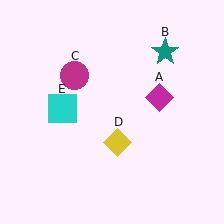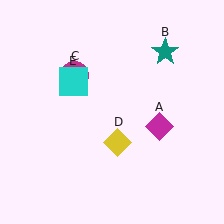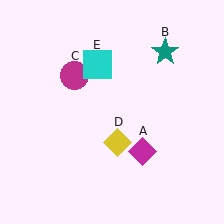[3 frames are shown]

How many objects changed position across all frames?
2 objects changed position: magenta diamond (object A), cyan square (object E).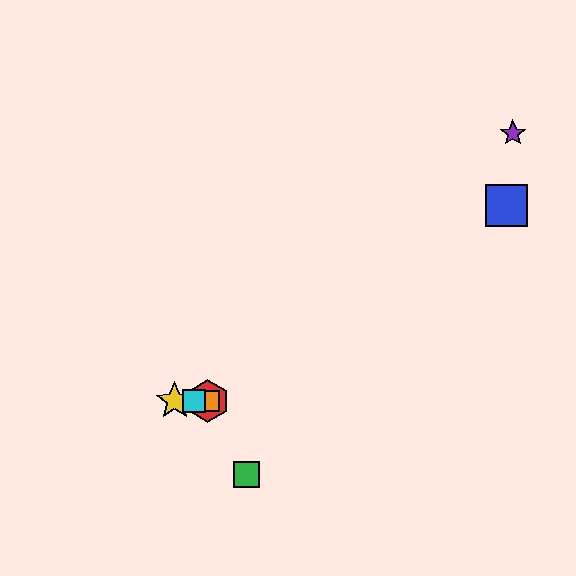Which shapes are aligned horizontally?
The red hexagon, the yellow star, the orange square, the cyan square are aligned horizontally.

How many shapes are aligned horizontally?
4 shapes (the red hexagon, the yellow star, the orange square, the cyan square) are aligned horizontally.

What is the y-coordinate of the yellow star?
The yellow star is at y≈401.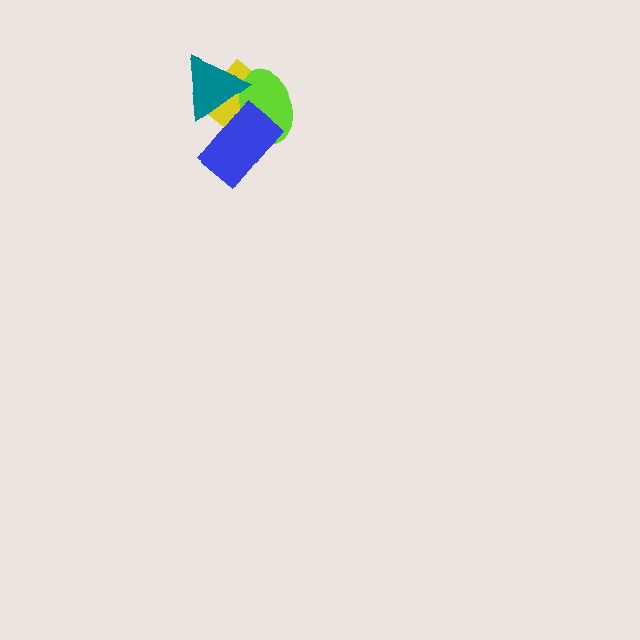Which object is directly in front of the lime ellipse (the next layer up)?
The blue rectangle is directly in front of the lime ellipse.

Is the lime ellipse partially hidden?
Yes, it is partially covered by another shape.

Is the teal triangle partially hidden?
No, no other shape covers it.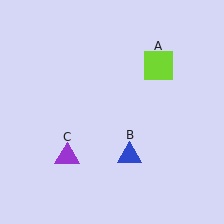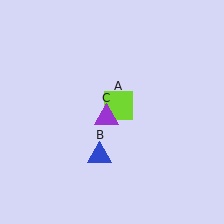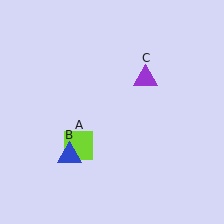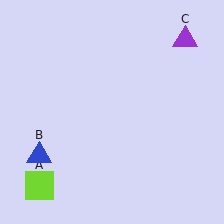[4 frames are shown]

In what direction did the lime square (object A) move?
The lime square (object A) moved down and to the left.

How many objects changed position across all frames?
3 objects changed position: lime square (object A), blue triangle (object B), purple triangle (object C).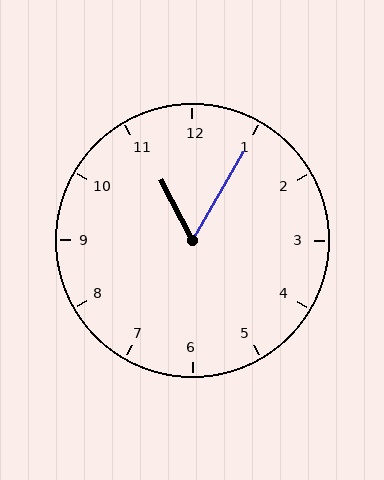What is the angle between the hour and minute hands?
Approximately 58 degrees.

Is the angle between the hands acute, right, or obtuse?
It is acute.